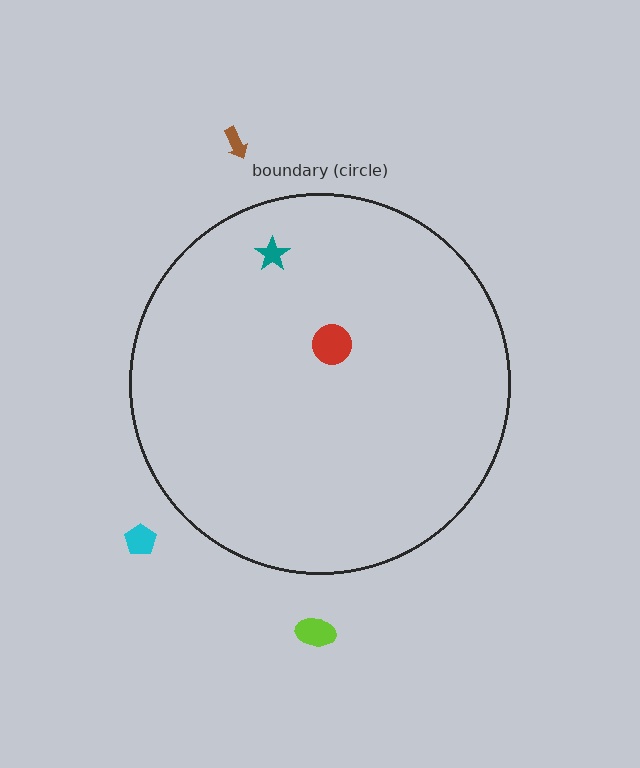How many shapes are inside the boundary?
2 inside, 3 outside.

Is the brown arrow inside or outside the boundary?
Outside.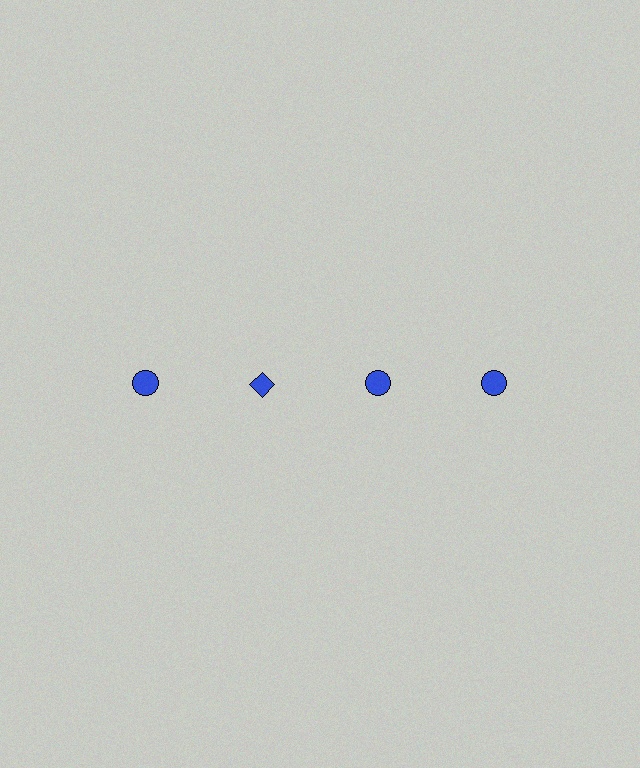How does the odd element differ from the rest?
It has a different shape: diamond instead of circle.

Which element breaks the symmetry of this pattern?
The blue diamond in the top row, second from left column breaks the symmetry. All other shapes are blue circles.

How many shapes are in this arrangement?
There are 4 shapes arranged in a grid pattern.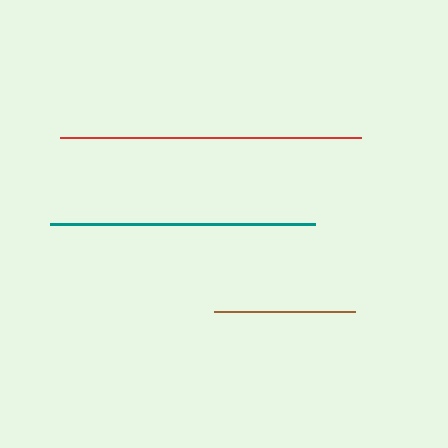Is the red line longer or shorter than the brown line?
The red line is longer than the brown line.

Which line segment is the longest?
The red line is the longest at approximately 301 pixels.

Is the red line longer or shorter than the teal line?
The red line is longer than the teal line.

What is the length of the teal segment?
The teal segment is approximately 264 pixels long.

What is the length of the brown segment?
The brown segment is approximately 142 pixels long.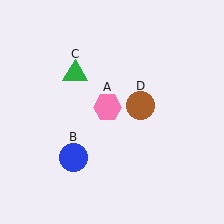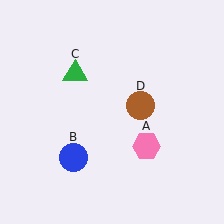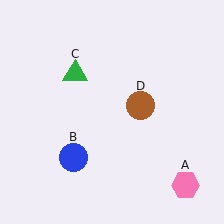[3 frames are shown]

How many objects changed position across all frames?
1 object changed position: pink hexagon (object A).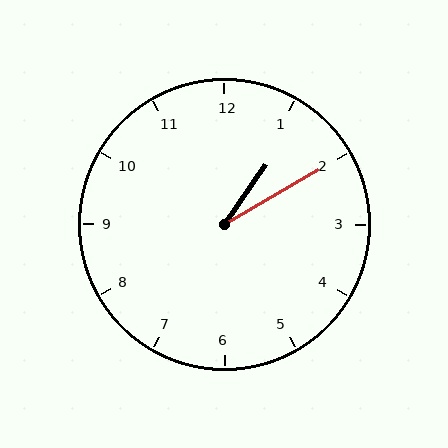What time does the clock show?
1:10.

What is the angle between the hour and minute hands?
Approximately 25 degrees.